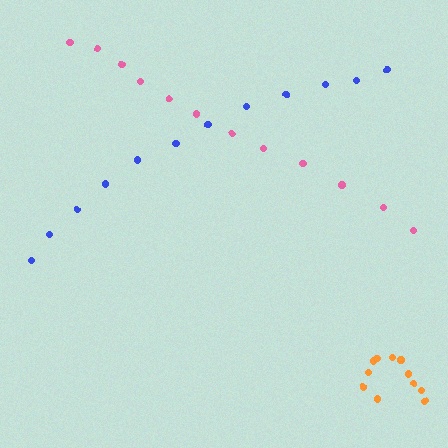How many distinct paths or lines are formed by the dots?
There are 3 distinct paths.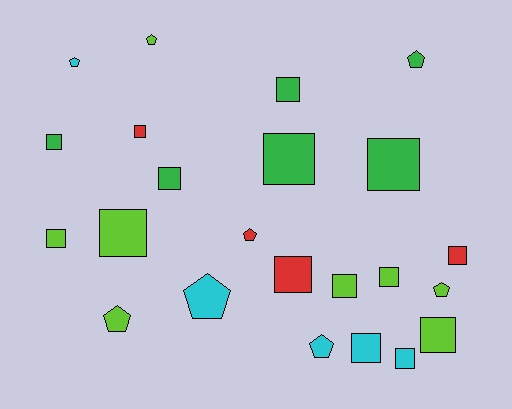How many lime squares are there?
There are 5 lime squares.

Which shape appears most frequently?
Square, with 15 objects.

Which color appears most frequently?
Lime, with 8 objects.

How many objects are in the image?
There are 23 objects.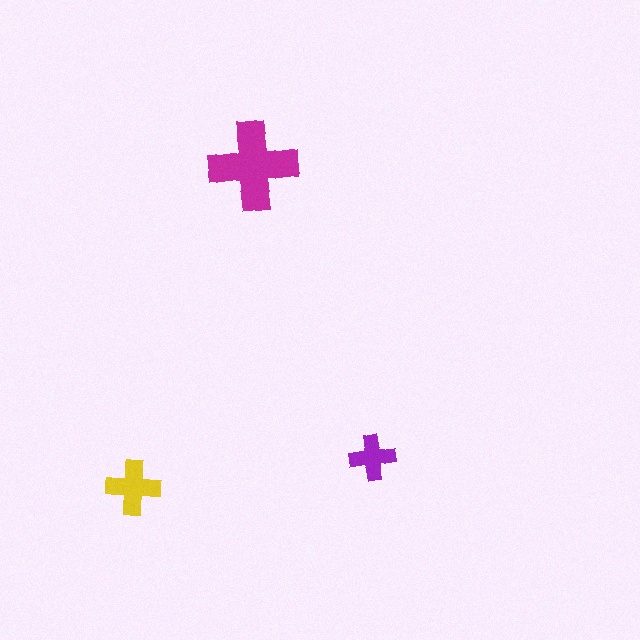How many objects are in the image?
There are 3 objects in the image.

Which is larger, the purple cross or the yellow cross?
The yellow one.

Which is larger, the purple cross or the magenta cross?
The magenta one.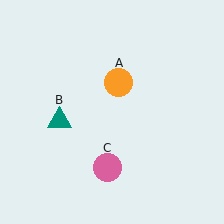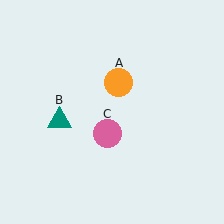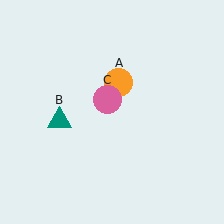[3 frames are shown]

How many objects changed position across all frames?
1 object changed position: pink circle (object C).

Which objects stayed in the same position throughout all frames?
Orange circle (object A) and teal triangle (object B) remained stationary.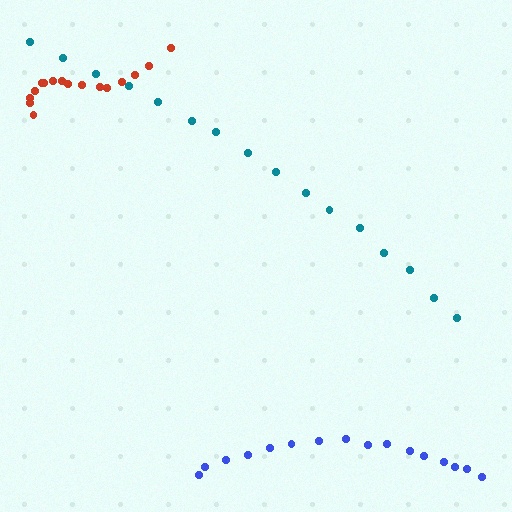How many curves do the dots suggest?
There are 3 distinct paths.